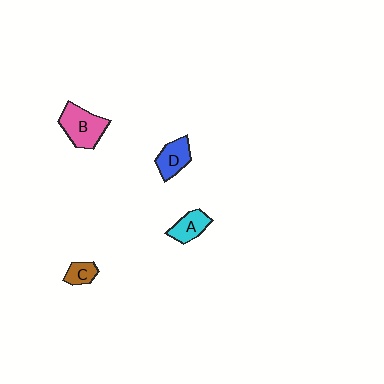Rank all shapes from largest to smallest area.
From largest to smallest: B (pink), D (blue), A (cyan), C (brown).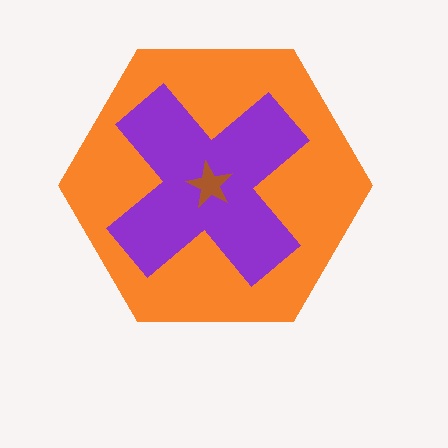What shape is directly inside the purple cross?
The brown star.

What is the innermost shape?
The brown star.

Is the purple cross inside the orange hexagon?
Yes.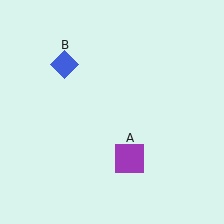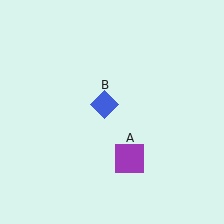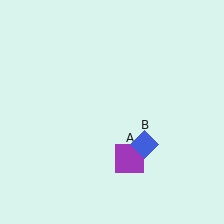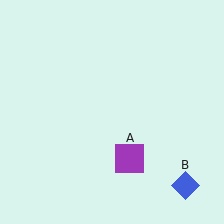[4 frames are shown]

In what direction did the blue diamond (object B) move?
The blue diamond (object B) moved down and to the right.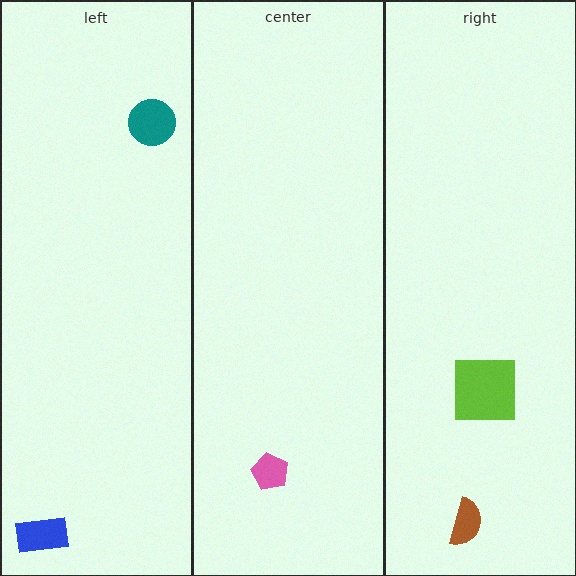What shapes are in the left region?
The blue rectangle, the teal circle.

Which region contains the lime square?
The right region.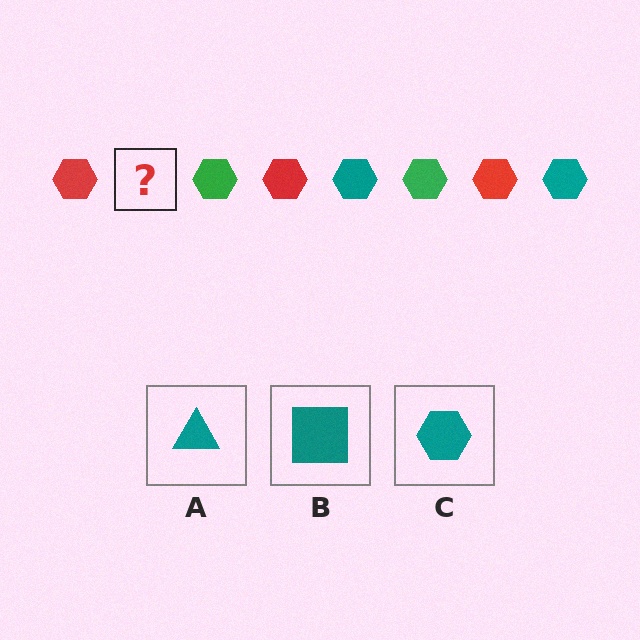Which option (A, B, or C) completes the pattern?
C.